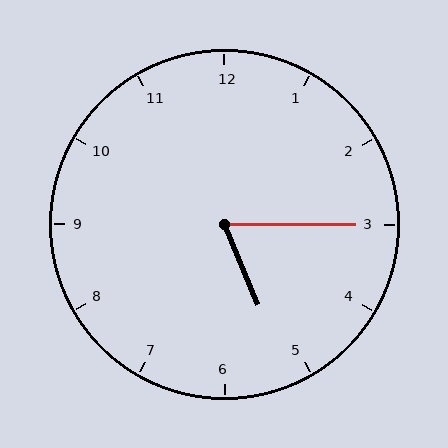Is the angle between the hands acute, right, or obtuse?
It is acute.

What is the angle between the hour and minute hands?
Approximately 68 degrees.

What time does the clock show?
5:15.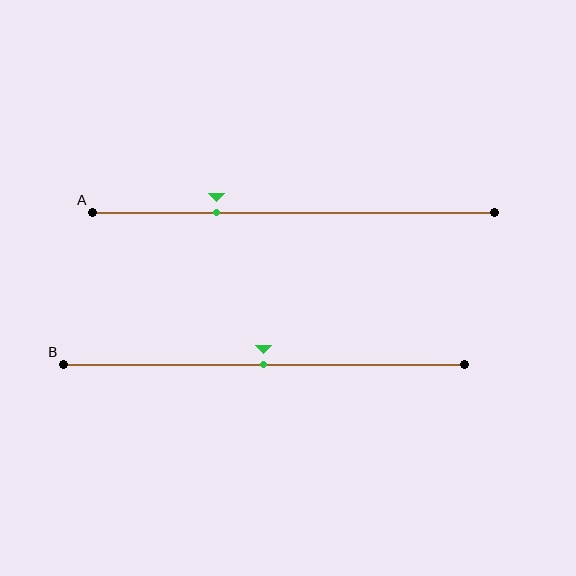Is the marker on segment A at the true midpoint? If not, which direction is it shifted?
No, the marker on segment A is shifted to the left by about 19% of the segment length.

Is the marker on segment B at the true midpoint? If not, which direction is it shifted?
Yes, the marker on segment B is at the true midpoint.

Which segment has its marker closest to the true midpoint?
Segment B has its marker closest to the true midpoint.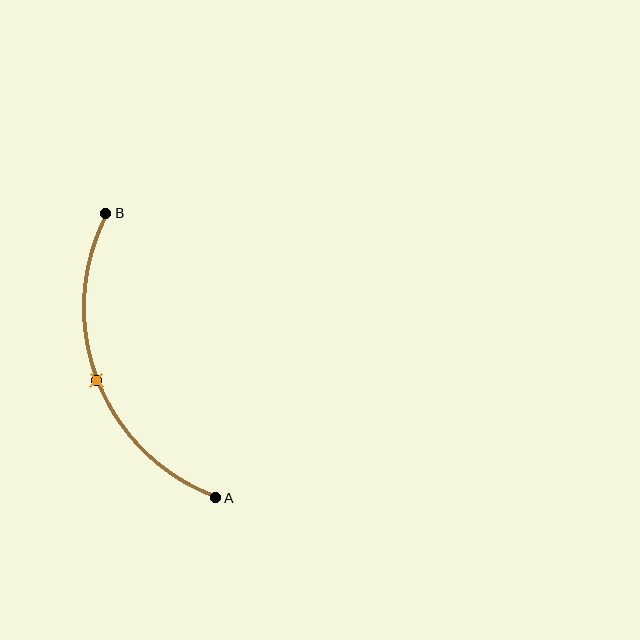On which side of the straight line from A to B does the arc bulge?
The arc bulges to the left of the straight line connecting A and B.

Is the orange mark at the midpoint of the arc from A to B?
Yes. The orange mark lies on the arc at equal arc-length from both A and B — it is the arc midpoint.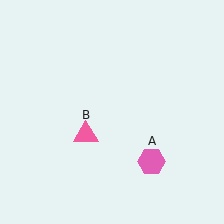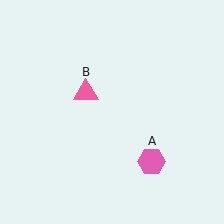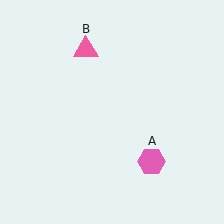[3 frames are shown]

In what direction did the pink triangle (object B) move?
The pink triangle (object B) moved up.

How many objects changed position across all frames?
1 object changed position: pink triangle (object B).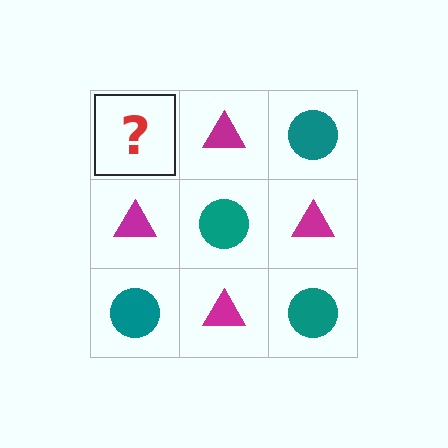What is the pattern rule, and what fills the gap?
The rule is that it alternates teal circle and magenta triangle in a checkerboard pattern. The gap should be filled with a teal circle.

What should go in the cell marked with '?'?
The missing cell should contain a teal circle.